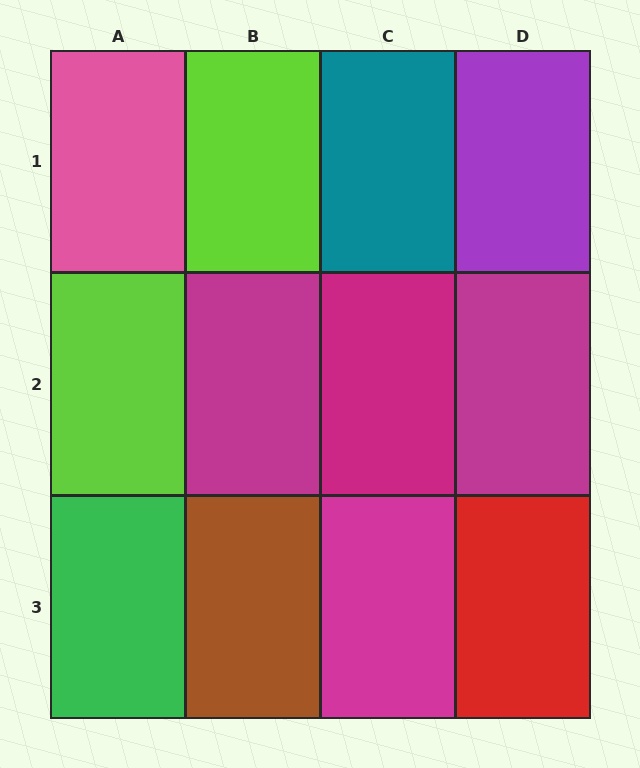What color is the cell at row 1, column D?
Purple.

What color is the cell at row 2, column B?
Magenta.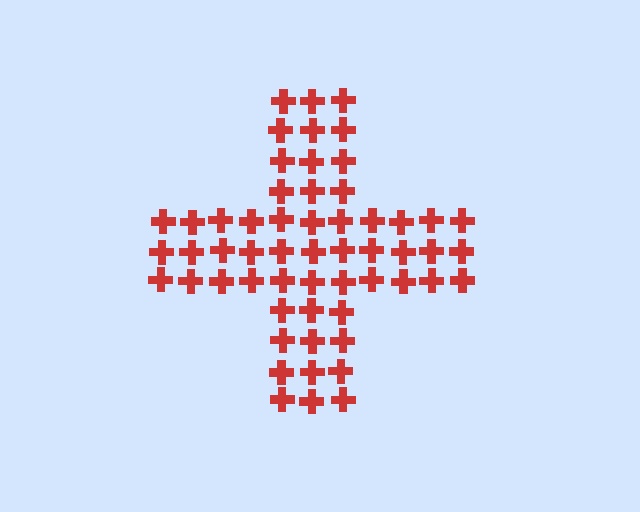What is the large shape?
The large shape is a cross.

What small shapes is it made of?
It is made of small crosses.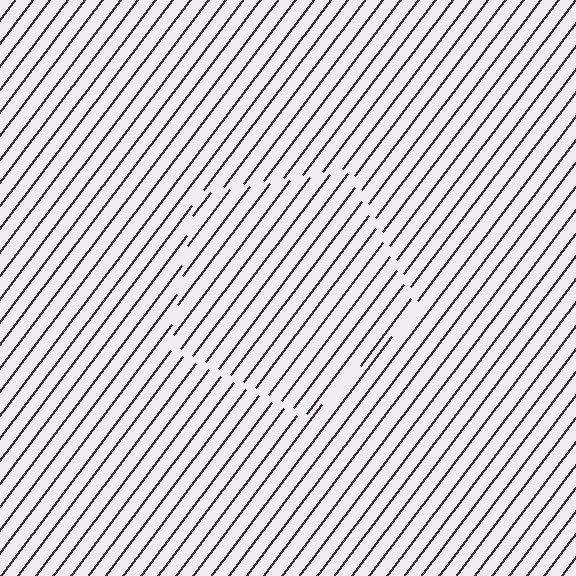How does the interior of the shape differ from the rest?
The interior of the shape contains the same grating, shifted by half a period — the contour is defined by the phase discontinuity where line-ends from the inner and outer gratings abut.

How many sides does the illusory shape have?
5 sides — the line-ends trace a pentagon.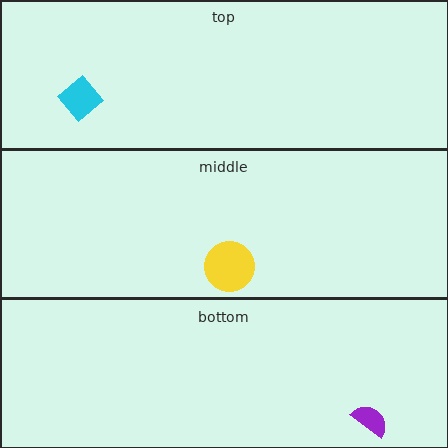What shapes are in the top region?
The cyan diamond.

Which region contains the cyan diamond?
The top region.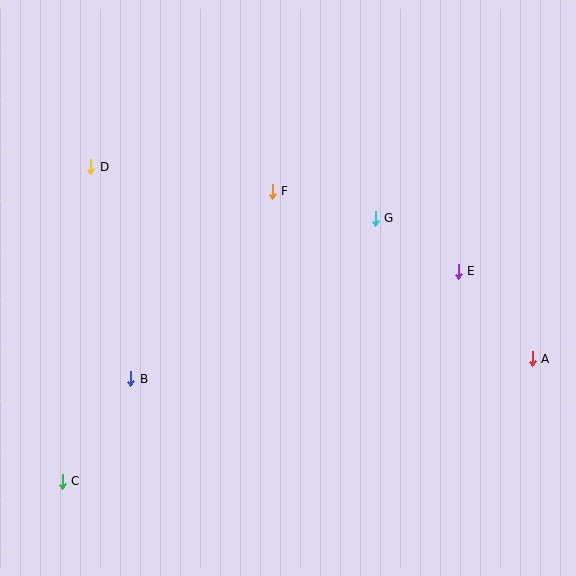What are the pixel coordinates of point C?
Point C is at (62, 481).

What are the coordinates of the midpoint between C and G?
The midpoint between C and G is at (219, 350).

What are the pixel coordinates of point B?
Point B is at (131, 379).